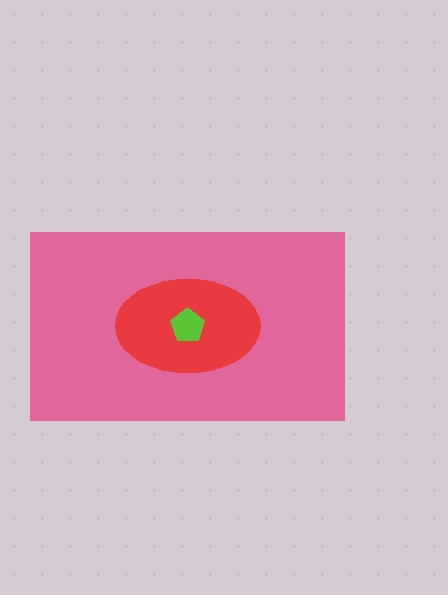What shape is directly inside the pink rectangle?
The red ellipse.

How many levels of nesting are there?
3.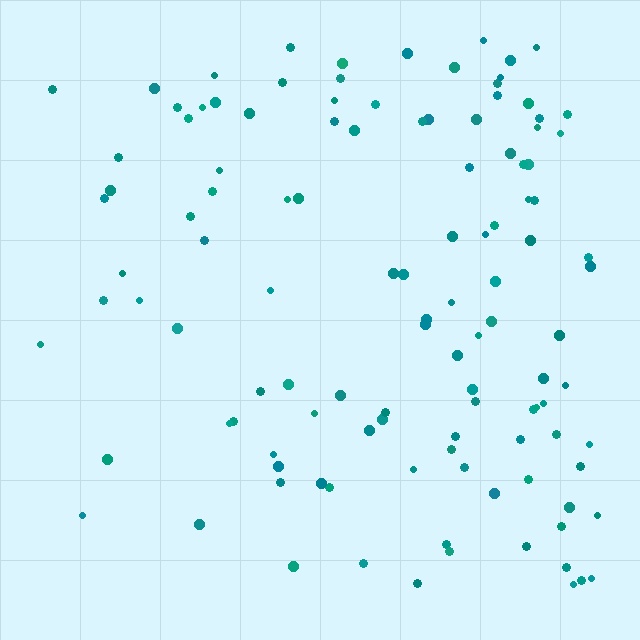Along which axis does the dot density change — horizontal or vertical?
Horizontal.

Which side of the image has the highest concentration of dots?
The right.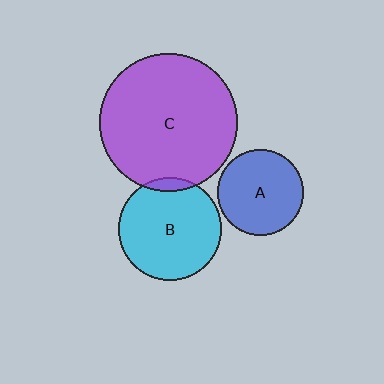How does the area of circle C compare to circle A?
Approximately 2.6 times.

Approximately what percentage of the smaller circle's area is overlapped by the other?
Approximately 5%.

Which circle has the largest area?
Circle C (purple).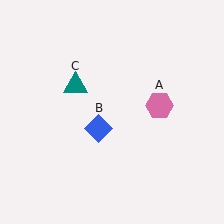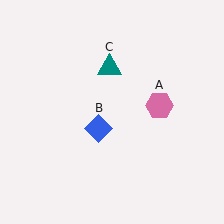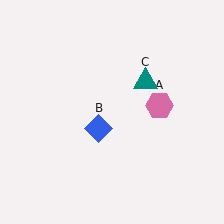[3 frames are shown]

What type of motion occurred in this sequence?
The teal triangle (object C) rotated clockwise around the center of the scene.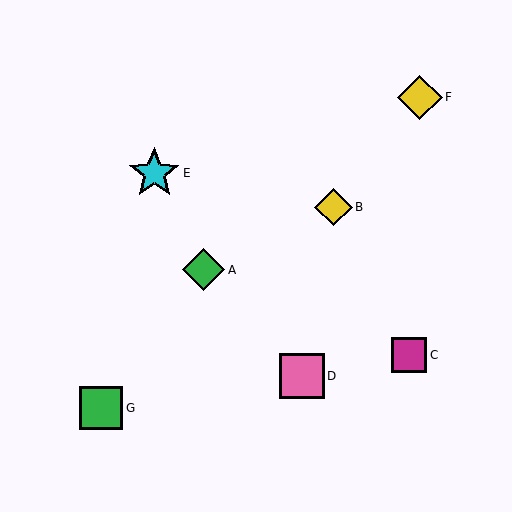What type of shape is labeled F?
Shape F is a yellow diamond.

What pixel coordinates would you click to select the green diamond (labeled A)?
Click at (204, 270) to select the green diamond A.